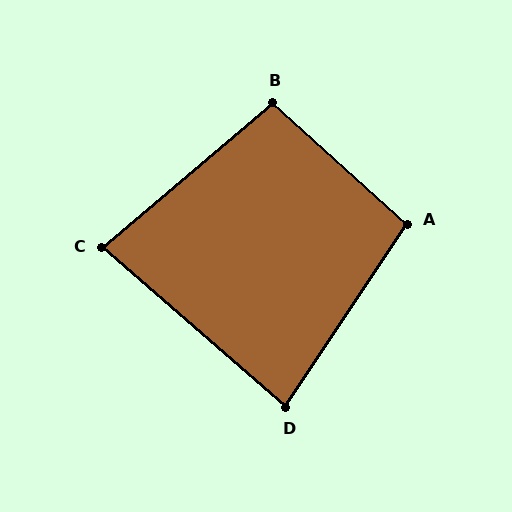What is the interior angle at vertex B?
Approximately 97 degrees (obtuse).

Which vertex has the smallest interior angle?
C, at approximately 81 degrees.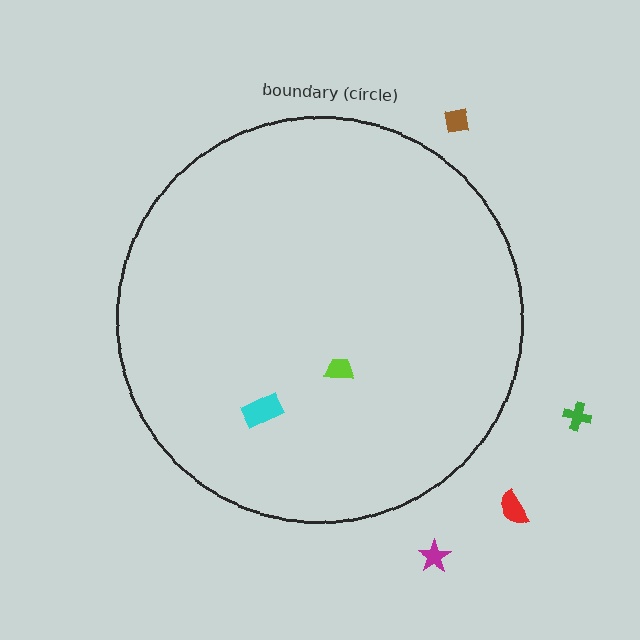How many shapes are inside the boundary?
2 inside, 4 outside.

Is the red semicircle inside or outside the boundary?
Outside.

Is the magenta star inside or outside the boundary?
Outside.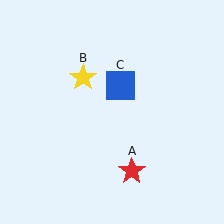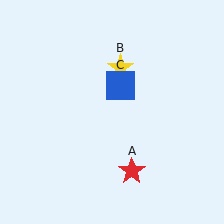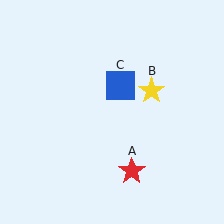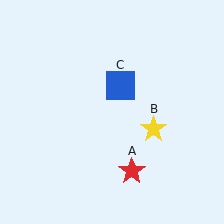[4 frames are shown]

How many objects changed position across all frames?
1 object changed position: yellow star (object B).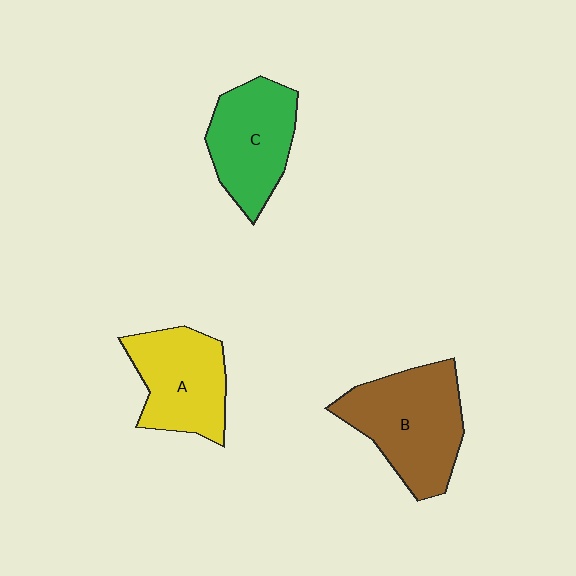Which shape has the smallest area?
Shape A (yellow).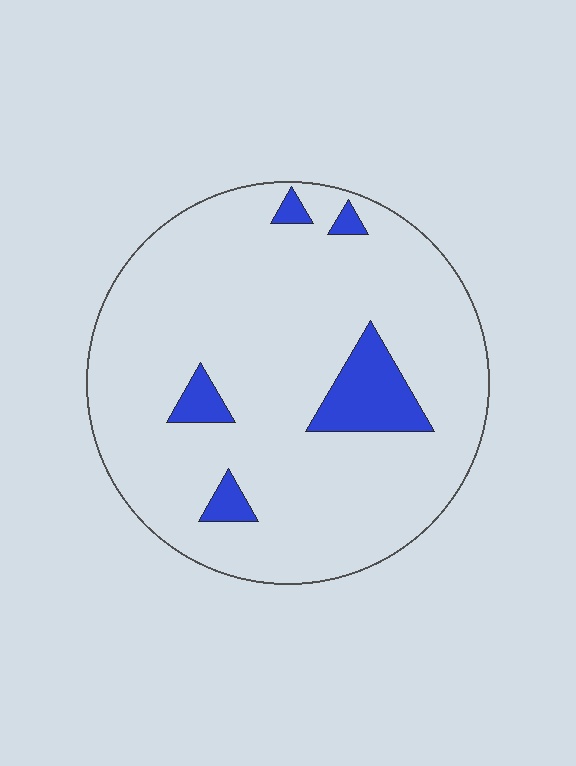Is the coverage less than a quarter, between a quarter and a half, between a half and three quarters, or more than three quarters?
Less than a quarter.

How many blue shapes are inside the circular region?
5.